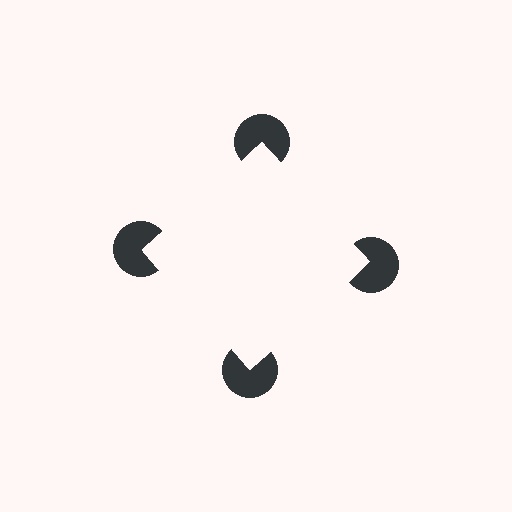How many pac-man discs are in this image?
There are 4 — one at each vertex of the illusory square.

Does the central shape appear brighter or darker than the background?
It typically appears slightly brighter than the background, even though no actual brightness change is drawn.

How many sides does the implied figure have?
4 sides.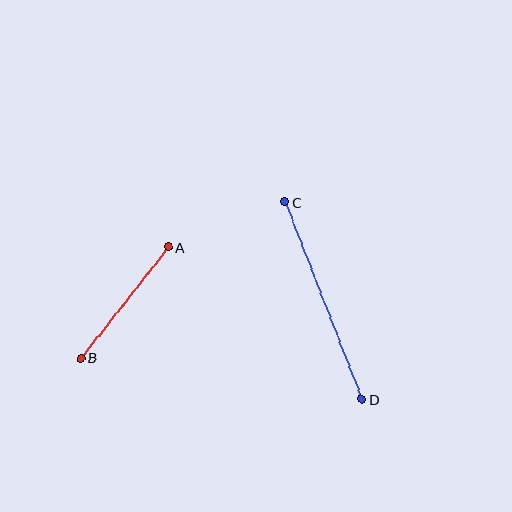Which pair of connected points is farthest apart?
Points C and D are farthest apart.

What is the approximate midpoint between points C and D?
The midpoint is at approximately (323, 301) pixels.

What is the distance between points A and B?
The distance is approximately 141 pixels.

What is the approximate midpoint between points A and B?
The midpoint is at approximately (125, 303) pixels.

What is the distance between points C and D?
The distance is approximately 212 pixels.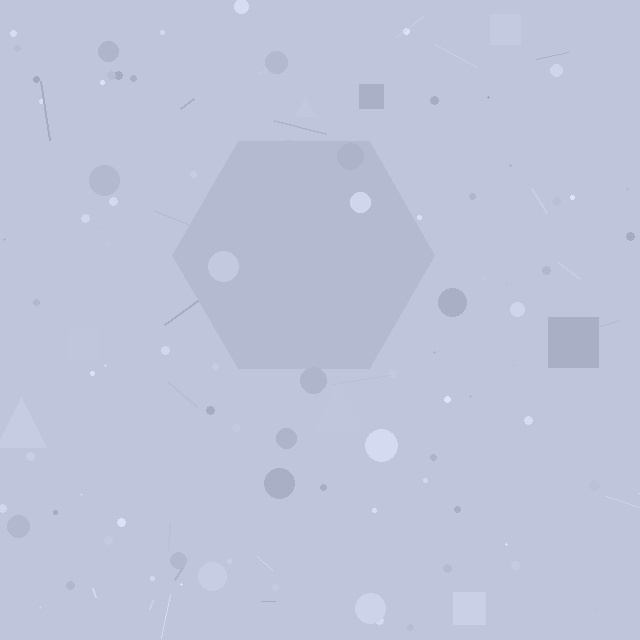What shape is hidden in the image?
A hexagon is hidden in the image.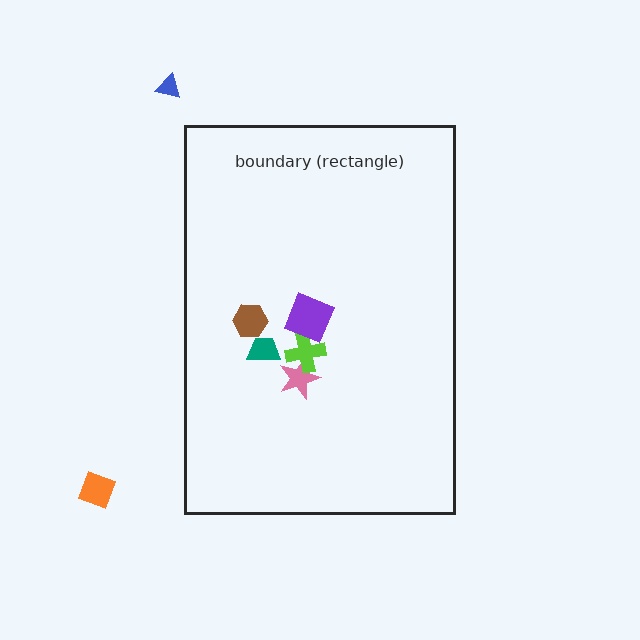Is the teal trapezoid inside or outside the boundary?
Inside.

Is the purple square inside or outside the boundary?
Inside.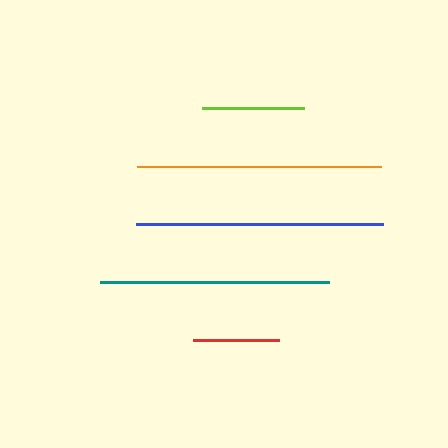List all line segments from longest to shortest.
From longest to shortest: blue, orange, teal, lime, red.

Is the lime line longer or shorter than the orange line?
The orange line is longer than the lime line.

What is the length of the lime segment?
The lime segment is approximately 103 pixels long.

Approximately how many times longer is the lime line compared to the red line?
The lime line is approximately 1.2 times the length of the red line.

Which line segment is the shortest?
The red line is the shortest at approximately 86 pixels.